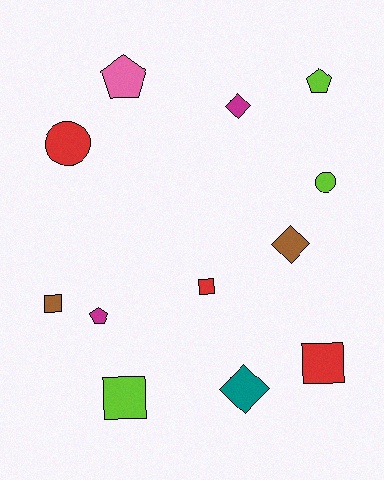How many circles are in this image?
There are 2 circles.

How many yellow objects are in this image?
There are no yellow objects.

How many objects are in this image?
There are 12 objects.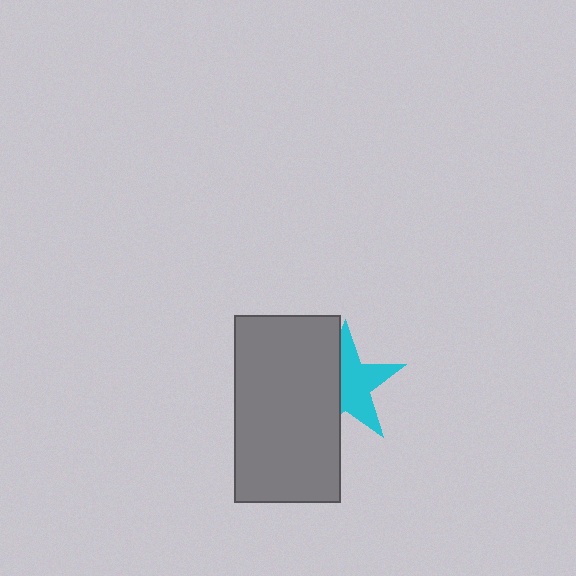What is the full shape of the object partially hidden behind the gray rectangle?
The partially hidden object is a cyan star.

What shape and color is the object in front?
The object in front is a gray rectangle.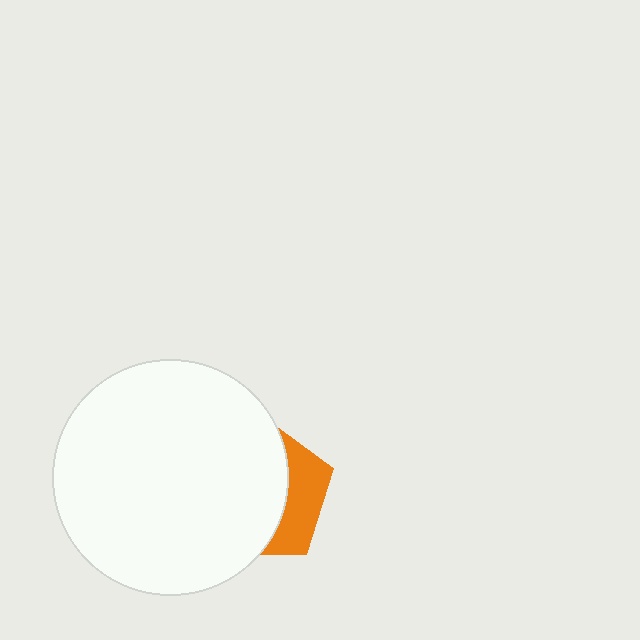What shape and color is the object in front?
The object in front is a white circle.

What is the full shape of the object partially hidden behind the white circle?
The partially hidden object is an orange pentagon.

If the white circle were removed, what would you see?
You would see the complete orange pentagon.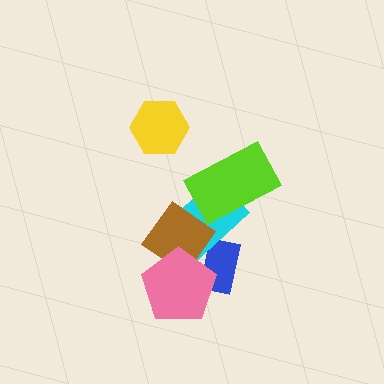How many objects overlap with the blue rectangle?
2 objects overlap with the blue rectangle.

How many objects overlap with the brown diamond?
2 objects overlap with the brown diamond.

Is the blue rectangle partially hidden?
Yes, it is partially covered by another shape.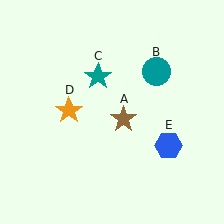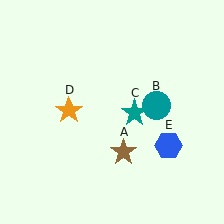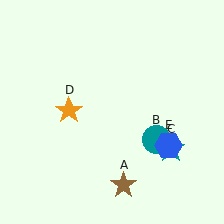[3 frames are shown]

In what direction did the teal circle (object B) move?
The teal circle (object B) moved down.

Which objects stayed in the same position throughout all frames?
Orange star (object D) and blue hexagon (object E) remained stationary.